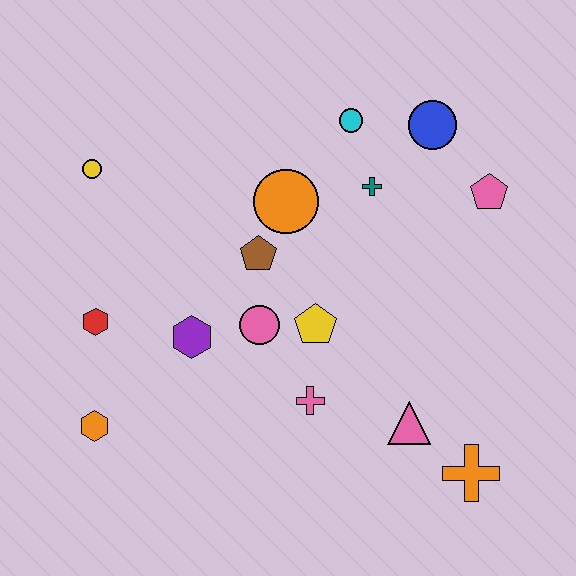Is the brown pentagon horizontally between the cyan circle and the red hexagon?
Yes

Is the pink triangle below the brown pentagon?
Yes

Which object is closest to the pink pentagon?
The blue circle is closest to the pink pentagon.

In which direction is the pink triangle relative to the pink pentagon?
The pink triangle is below the pink pentagon.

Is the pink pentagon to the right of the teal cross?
Yes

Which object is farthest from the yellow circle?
The orange cross is farthest from the yellow circle.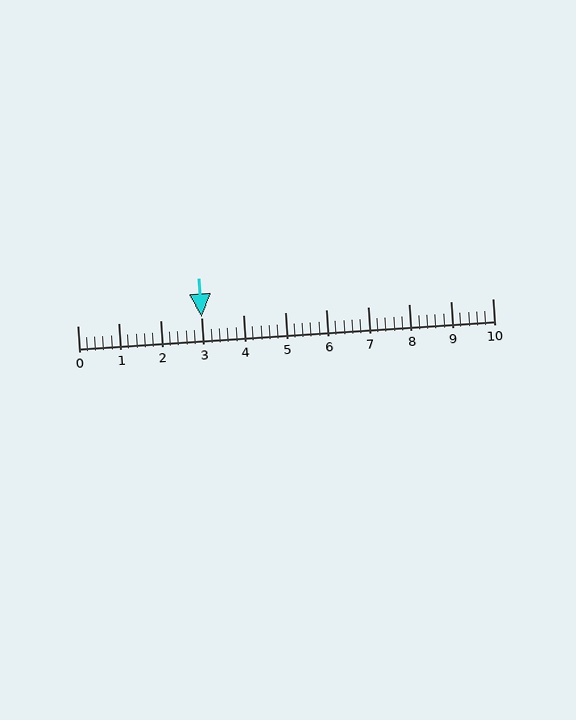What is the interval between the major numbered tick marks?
The major tick marks are spaced 1 units apart.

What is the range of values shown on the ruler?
The ruler shows values from 0 to 10.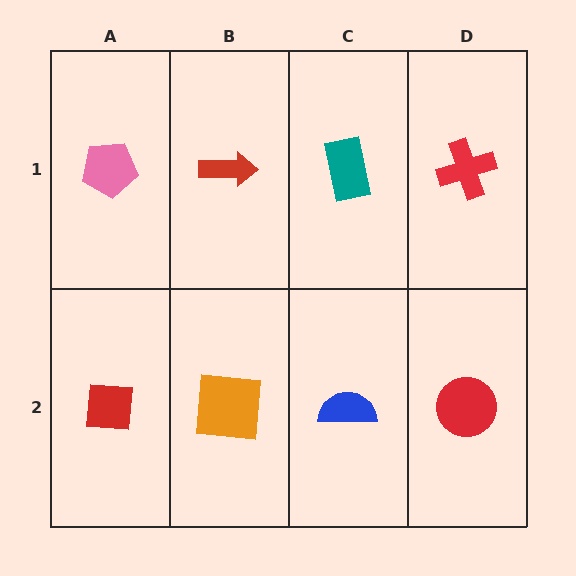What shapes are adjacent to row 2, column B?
A red arrow (row 1, column B), a red square (row 2, column A), a blue semicircle (row 2, column C).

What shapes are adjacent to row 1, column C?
A blue semicircle (row 2, column C), a red arrow (row 1, column B), a red cross (row 1, column D).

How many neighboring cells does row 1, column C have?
3.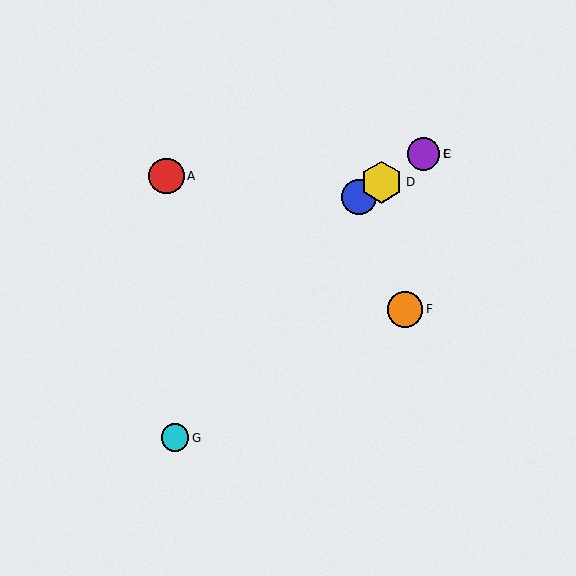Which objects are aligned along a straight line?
Objects B, C, D, E are aligned along a straight line.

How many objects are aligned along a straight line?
4 objects (B, C, D, E) are aligned along a straight line.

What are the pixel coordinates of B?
Object B is at (359, 197).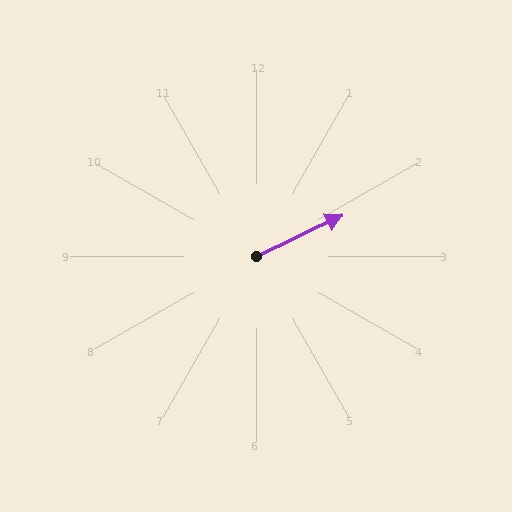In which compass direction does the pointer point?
Northeast.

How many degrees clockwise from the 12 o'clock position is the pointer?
Approximately 64 degrees.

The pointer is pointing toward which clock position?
Roughly 2 o'clock.